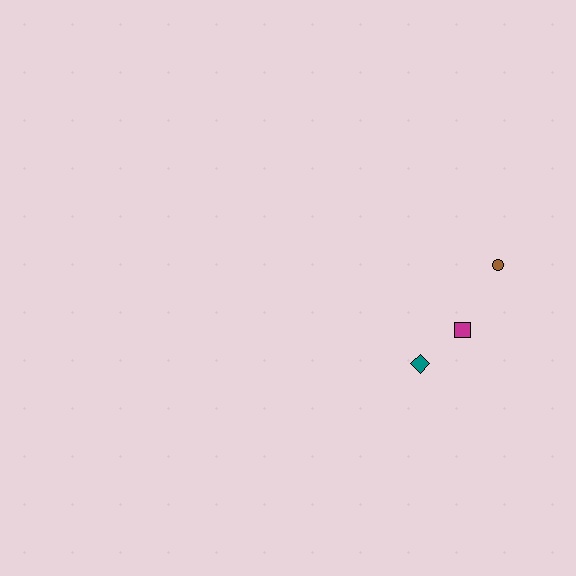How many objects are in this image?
There are 3 objects.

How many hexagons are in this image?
There are no hexagons.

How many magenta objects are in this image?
There is 1 magenta object.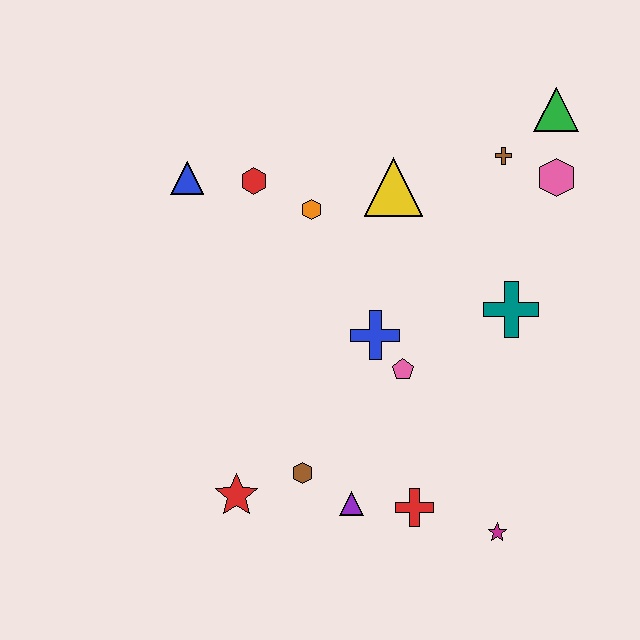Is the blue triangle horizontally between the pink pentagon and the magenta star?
No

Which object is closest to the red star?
The brown hexagon is closest to the red star.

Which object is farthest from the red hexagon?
The magenta star is farthest from the red hexagon.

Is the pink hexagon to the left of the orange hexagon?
No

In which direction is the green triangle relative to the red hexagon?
The green triangle is to the right of the red hexagon.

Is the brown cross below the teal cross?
No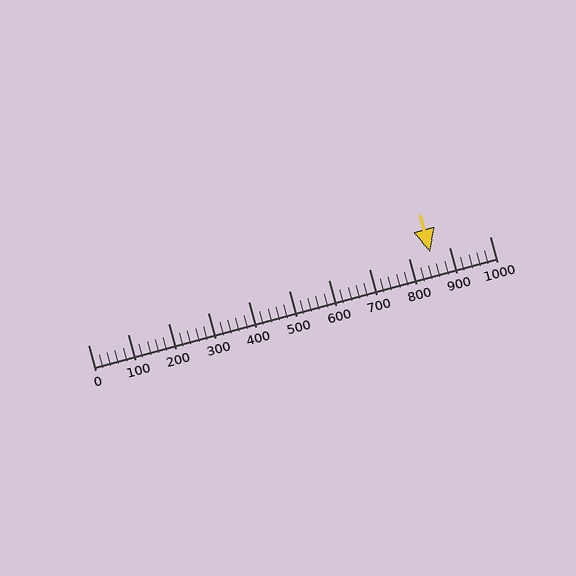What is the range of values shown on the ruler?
The ruler shows values from 0 to 1000.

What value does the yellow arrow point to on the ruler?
The yellow arrow points to approximately 852.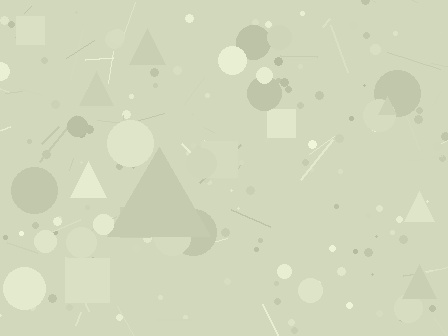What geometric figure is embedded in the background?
A triangle is embedded in the background.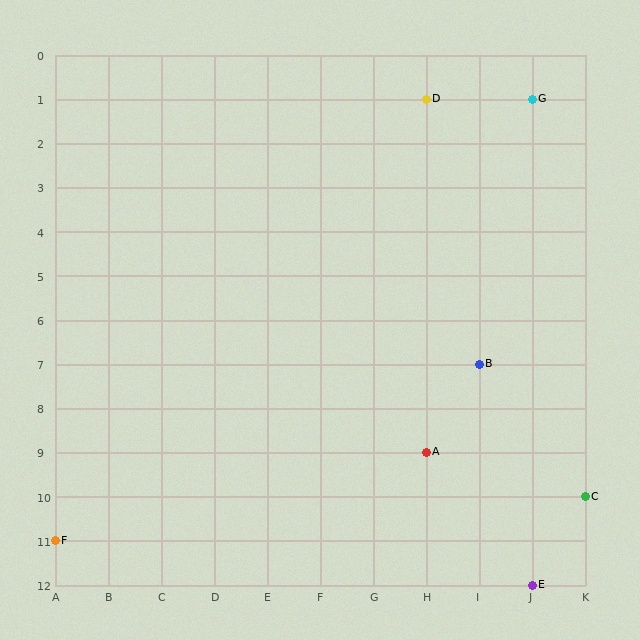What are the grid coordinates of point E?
Point E is at grid coordinates (J, 12).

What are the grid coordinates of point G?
Point G is at grid coordinates (J, 1).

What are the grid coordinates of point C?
Point C is at grid coordinates (K, 10).